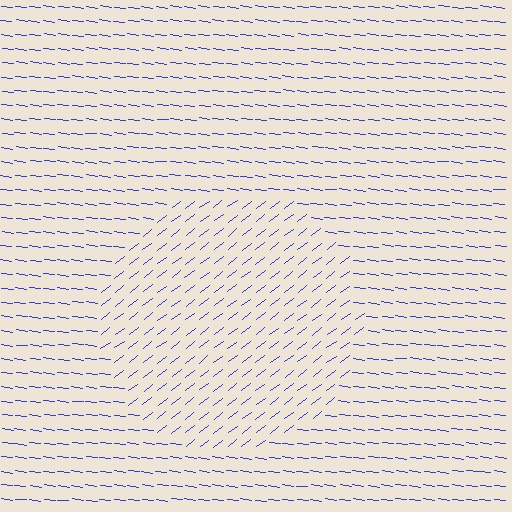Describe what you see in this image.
The image is filled with small blue line segments. A circle region in the image has lines oriented differently from the surrounding lines, creating a visible texture boundary.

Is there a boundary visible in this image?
Yes, there is a texture boundary formed by a change in line orientation.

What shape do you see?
I see a circle.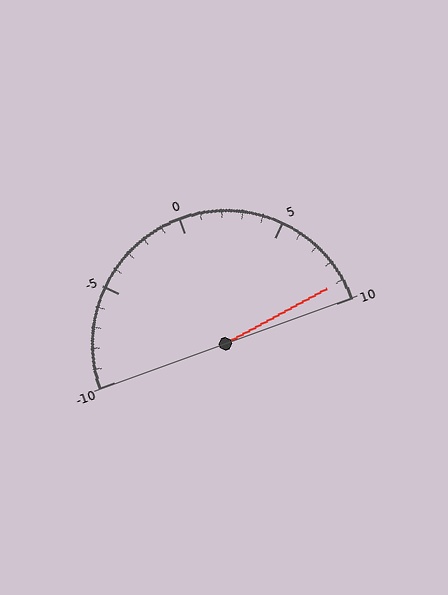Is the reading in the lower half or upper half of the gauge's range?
The reading is in the upper half of the range (-10 to 10).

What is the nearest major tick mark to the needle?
The nearest major tick mark is 10.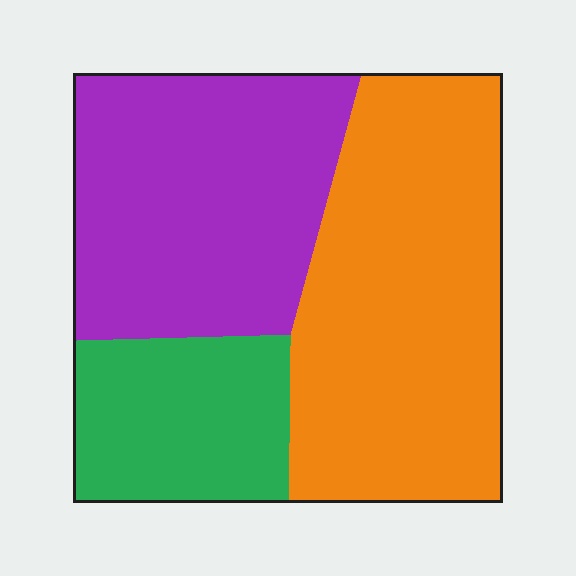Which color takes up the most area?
Orange, at roughly 45%.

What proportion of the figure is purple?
Purple takes up about three eighths (3/8) of the figure.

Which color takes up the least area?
Green, at roughly 20%.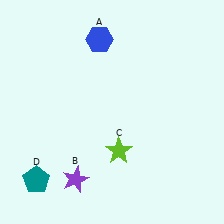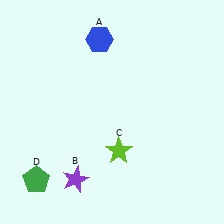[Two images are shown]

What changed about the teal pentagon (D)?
In Image 1, D is teal. In Image 2, it changed to green.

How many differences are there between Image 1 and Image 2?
There is 1 difference between the two images.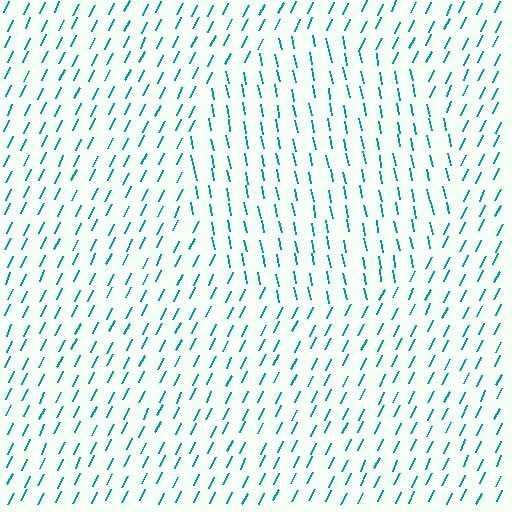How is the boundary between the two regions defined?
The boundary is defined purely by a change in line orientation (approximately 37 degrees difference). All lines are the same color and thickness.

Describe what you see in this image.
The image is filled with small teal line segments. A circle region in the image has lines oriented differently from the surrounding lines, creating a visible texture boundary.